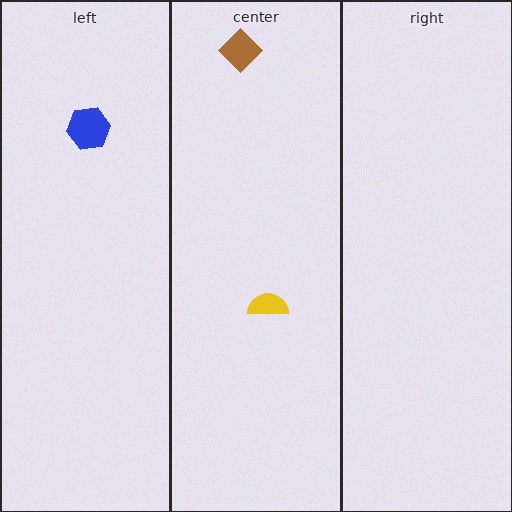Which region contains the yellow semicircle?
The center region.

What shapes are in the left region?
The blue hexagon.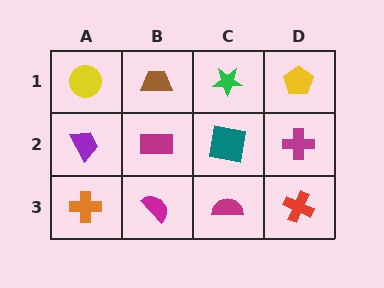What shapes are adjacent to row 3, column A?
A purple trapezoid (row 2, column A), a magenta semicircle (row 3, column B).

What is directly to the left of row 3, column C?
A magenta semicircle.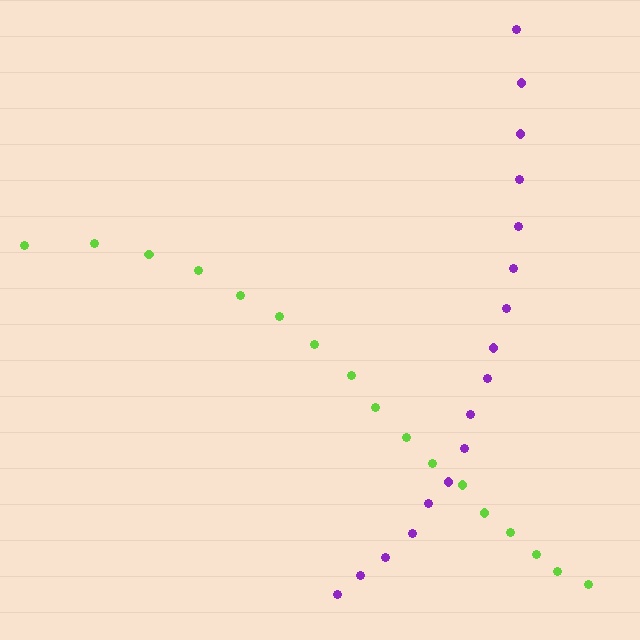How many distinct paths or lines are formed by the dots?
There are 2 distinct paths.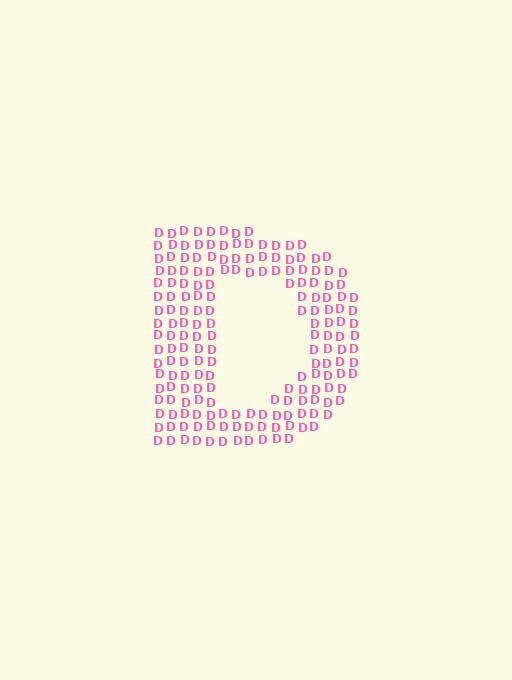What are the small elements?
The small elements are letter D's.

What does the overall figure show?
The overall figure shows the letter D.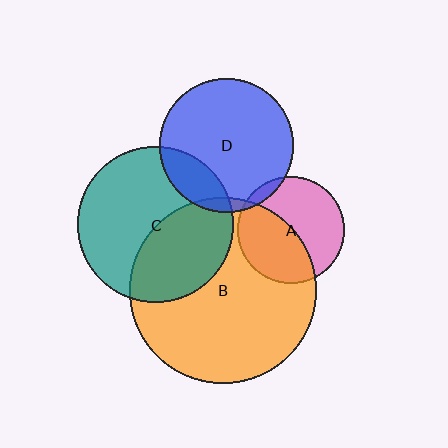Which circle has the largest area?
Circle B (orange).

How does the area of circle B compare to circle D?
Approximately 1.9 times.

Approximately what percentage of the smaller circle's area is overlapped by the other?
Approximately 40%.